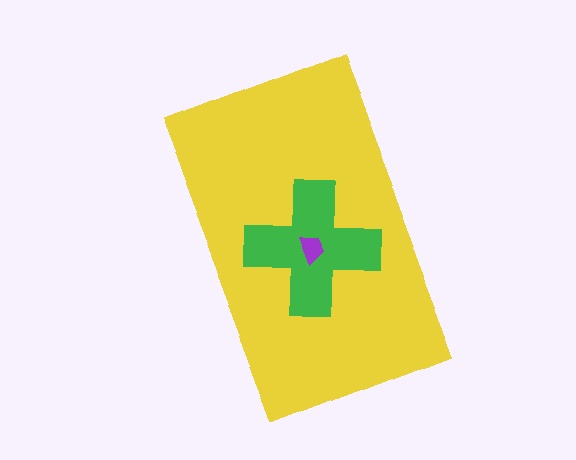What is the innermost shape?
The purple trapezoid.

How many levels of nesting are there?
3.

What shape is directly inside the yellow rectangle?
The green cross.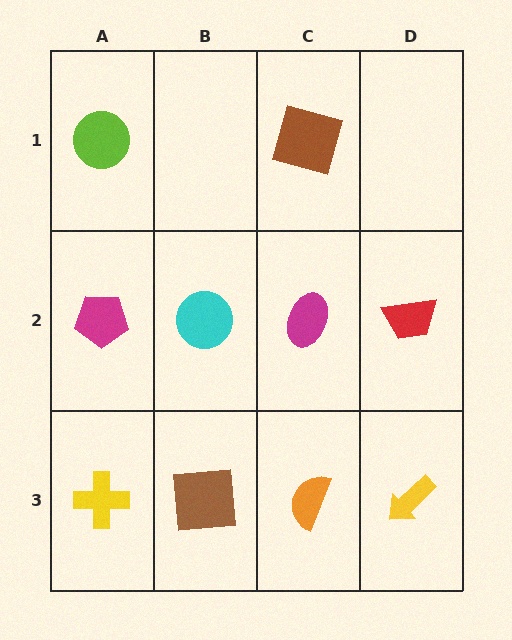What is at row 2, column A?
A magenta pentagon.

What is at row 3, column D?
A yellow arrow.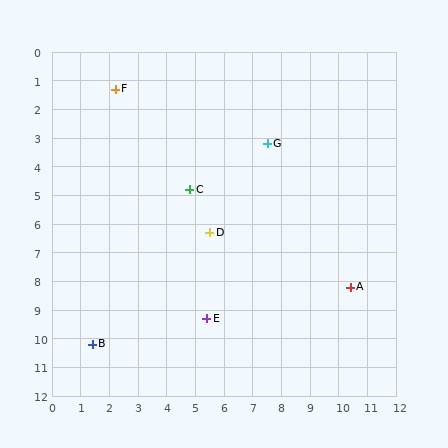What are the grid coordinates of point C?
Point C is at approximately (4.8, 4.8).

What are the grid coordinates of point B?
Point B is at approximately (1.4, 10.2).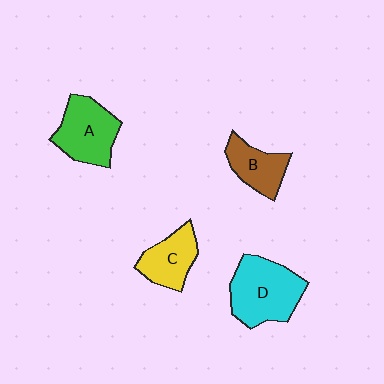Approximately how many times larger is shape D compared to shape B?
Approximately 1.7 times.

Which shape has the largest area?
Shape D (cyan).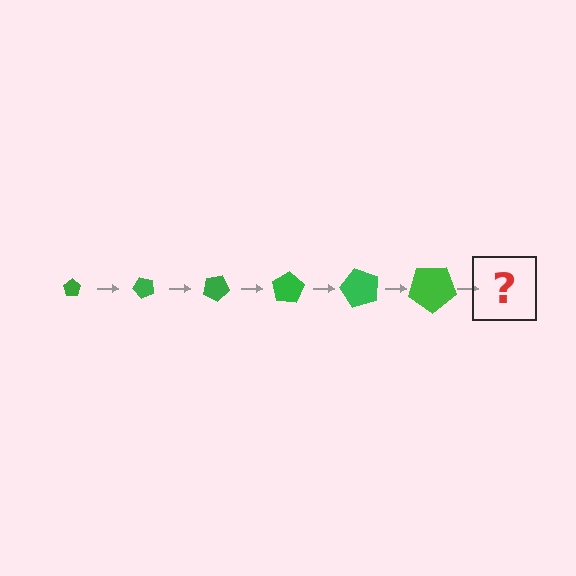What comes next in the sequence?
The next element should be a pentagon, larger than the previous one and rotated 300 degrees from the start.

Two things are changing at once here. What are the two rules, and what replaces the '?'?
The two rules are that the pentagon grows larger each step and it rotates 50 degrees each step. The '?' should be a pentagon, larger than the previous one and rotated 300 degrees from the start.